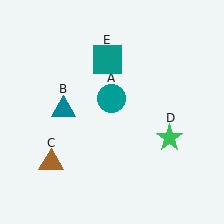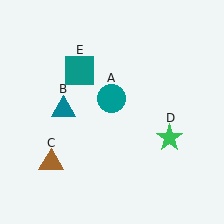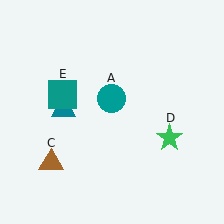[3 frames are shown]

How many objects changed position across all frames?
1 object changed position: teal square (object E).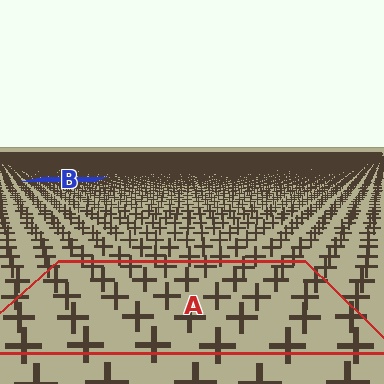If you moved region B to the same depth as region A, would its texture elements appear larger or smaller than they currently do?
They would appear larger. At a closer depth, the same texture elements are projected at a bigger on-screen size.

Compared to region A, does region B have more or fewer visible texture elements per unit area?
Region B has more texture elements per unit area — they are packed more densely because it is farther away.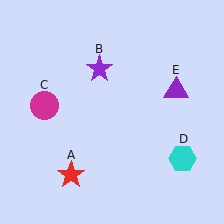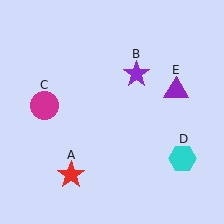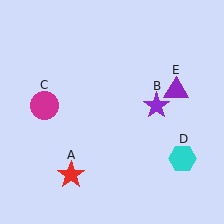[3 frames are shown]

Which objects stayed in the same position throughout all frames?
Red star (object A) and magenta circle (object C) and cyan hexagon (object D) and purple triangle (object E) remained stationary.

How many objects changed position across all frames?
1 object changed position: purple star (object B).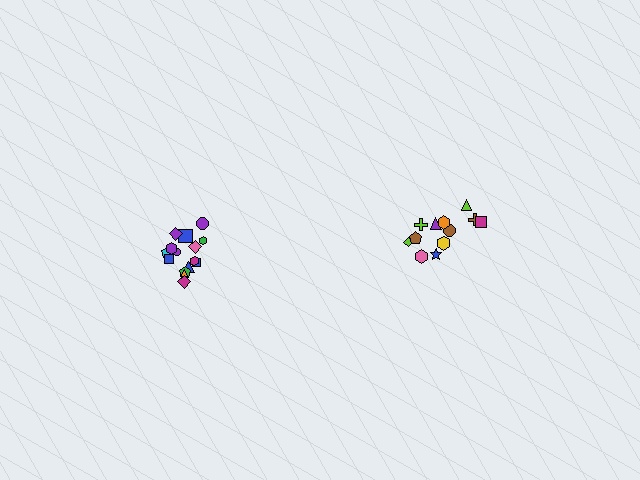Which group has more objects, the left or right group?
The left group.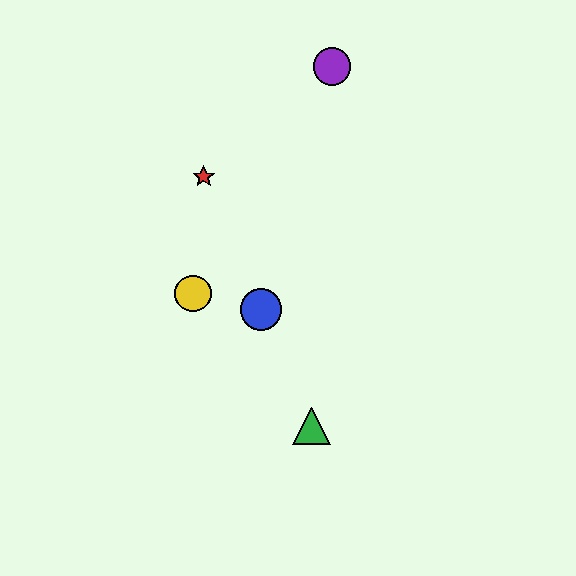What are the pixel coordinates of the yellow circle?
The yellow circle is at (193, 293).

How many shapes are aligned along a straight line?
3 shapes (the red star, the blue circle, the green triangle) are aligned along a straight line.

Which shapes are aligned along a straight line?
The red star, the blue circle, the green triangle are aligned along a straight line.